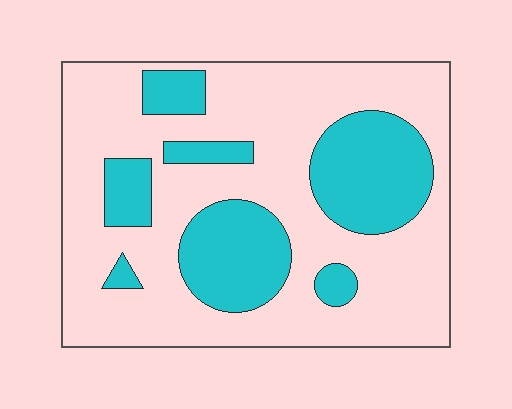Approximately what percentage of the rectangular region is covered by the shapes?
Approximately 30%.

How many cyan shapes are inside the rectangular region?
7.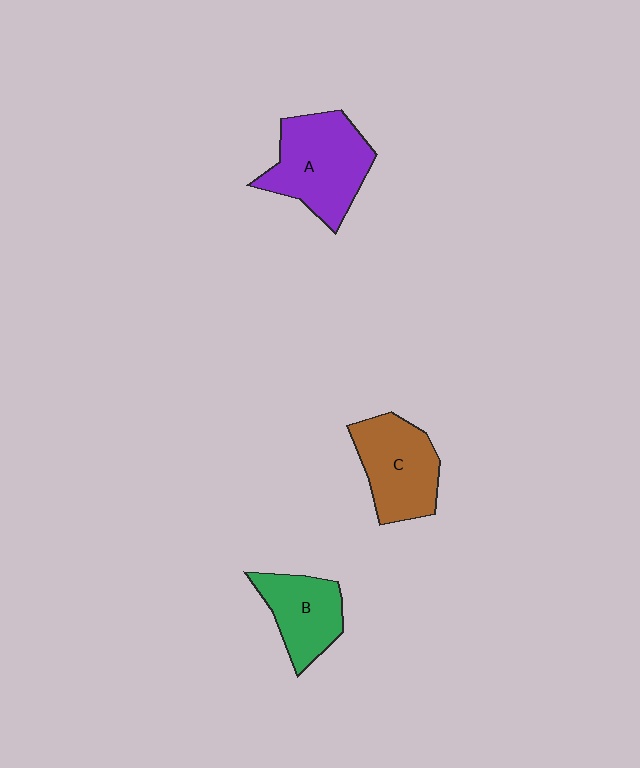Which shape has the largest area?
Shape A (purple).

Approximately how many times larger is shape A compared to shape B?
Approximately 1.5 times.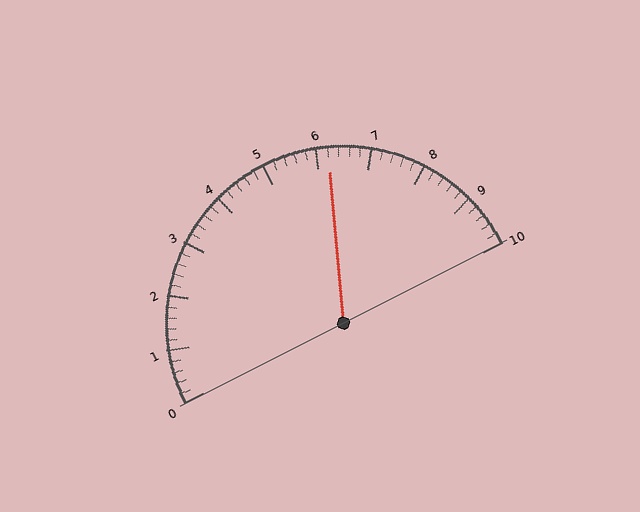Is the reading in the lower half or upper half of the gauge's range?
The reading is in the upper half of the range (0 to 10).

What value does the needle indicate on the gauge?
The needle indicates approximately 6.2.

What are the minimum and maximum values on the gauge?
The gauge ranges from 0 to 10.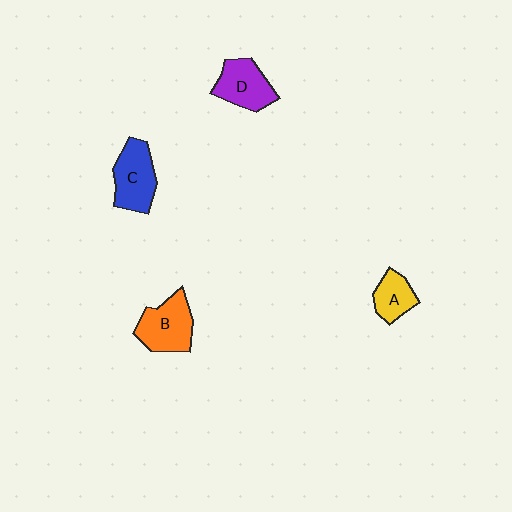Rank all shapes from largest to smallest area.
From largest to smallest: B (orange), C (blue), D (purple), A (yellow).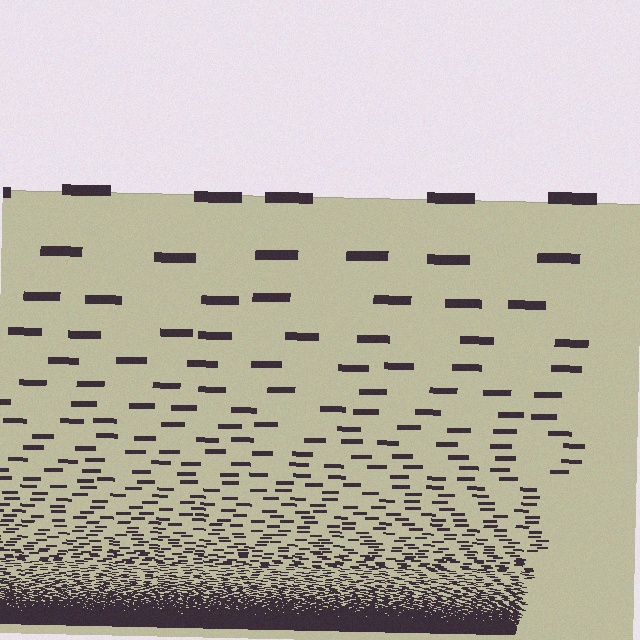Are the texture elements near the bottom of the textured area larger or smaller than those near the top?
Smaller. The gradient is inverted — elements near the bottom are smaller and denser.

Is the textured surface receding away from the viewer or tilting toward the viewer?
The surface appears to tilt toward the viewer. Texture elements get larger and sparser toward the top.